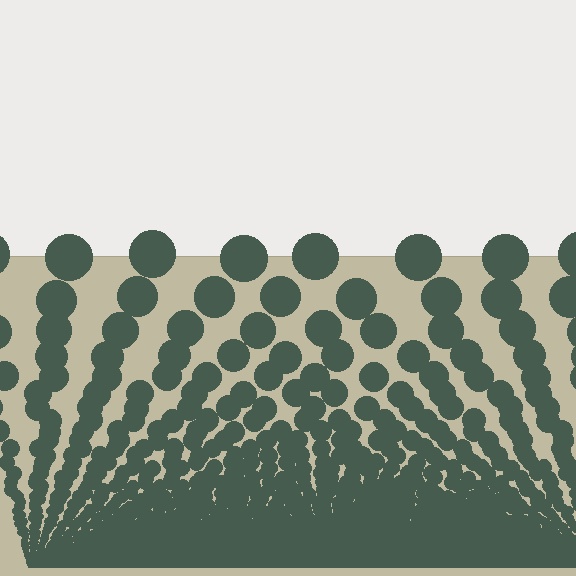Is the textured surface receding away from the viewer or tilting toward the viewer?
The surface appears to tilt toward the viewer. Texture elements get larger and sparser toward the top.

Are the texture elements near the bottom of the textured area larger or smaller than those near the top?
Smaller. The gradient is inverted — elements near the bottom are smaller and denser.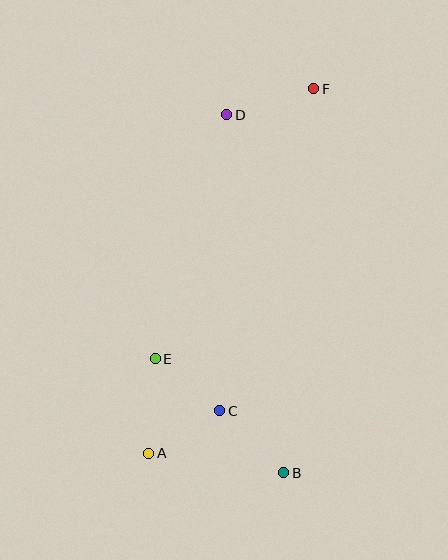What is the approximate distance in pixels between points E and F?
The distance between E and F is approximately 313 pixels.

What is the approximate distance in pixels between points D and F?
The distance between D and F is approximately 91 pixels.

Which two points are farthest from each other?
Points A and F are farthest from each other.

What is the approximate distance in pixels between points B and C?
The distance between B and C is approximately 89 pixels.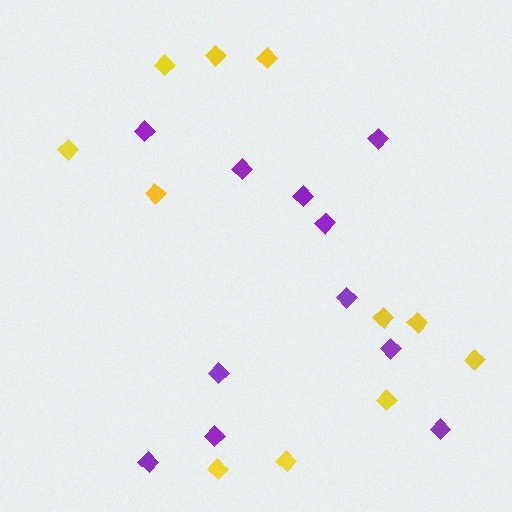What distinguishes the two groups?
There are 2 groups: one group of purple diamonds (11) and one group of yellow diamonds (11).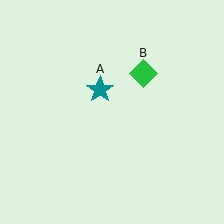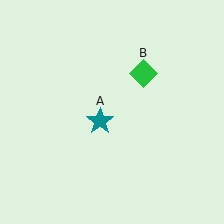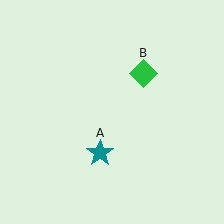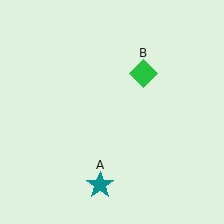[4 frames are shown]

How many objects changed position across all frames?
1 object changed position: teal star (object A).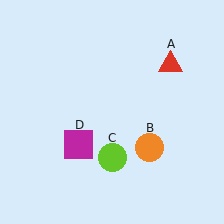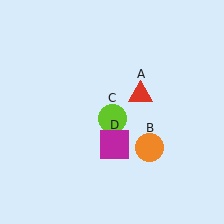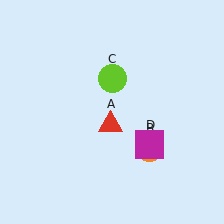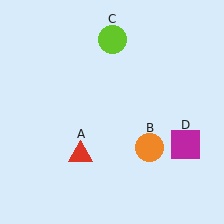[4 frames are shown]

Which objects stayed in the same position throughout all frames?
Orange circle (object B) remained stationary.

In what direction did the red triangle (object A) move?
The red triangle (object A) moved down and to the left.